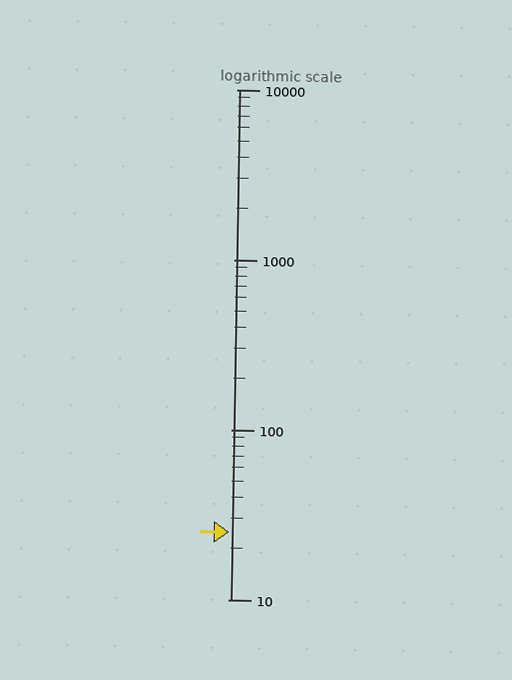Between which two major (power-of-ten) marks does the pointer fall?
The pointer is between 10 and 100.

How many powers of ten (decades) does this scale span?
The scale spans 3 decades, from 10 to 10000.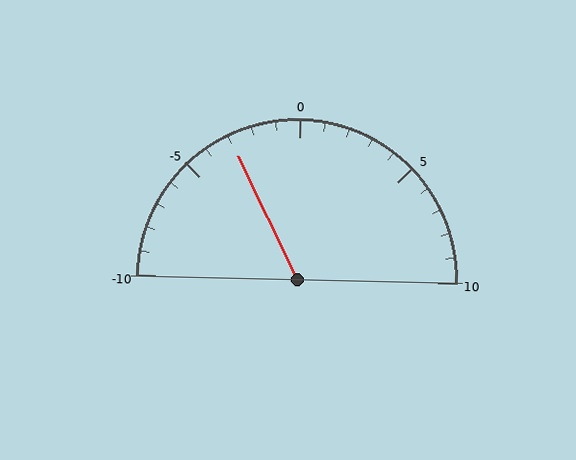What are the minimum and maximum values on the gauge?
The gauge ranges from -10 to 10.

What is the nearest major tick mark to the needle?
The nearest major tick mark is -5.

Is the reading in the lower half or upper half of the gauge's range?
The reading is in the lower half of the range (-10 to 10).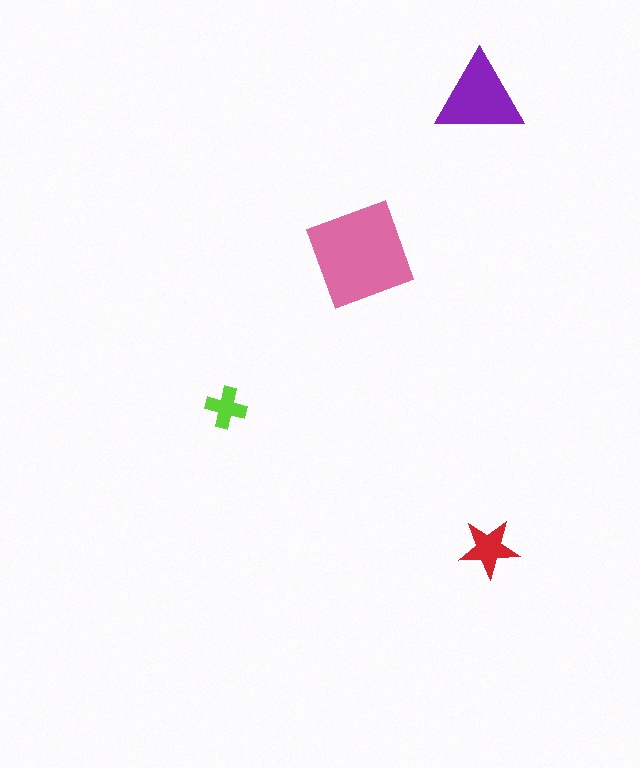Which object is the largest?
The pink square.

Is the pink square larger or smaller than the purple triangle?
Larger.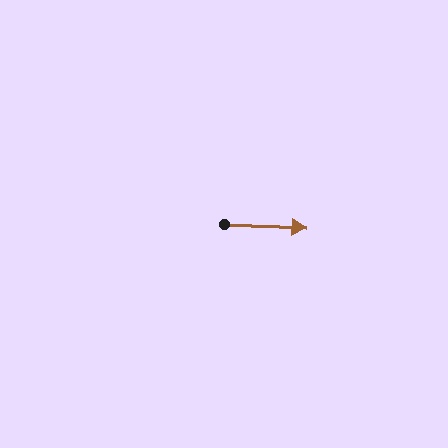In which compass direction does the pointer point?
East.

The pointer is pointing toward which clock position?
Roughly 3 o'clock.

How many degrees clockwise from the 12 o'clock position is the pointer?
Approximately 93 degrees.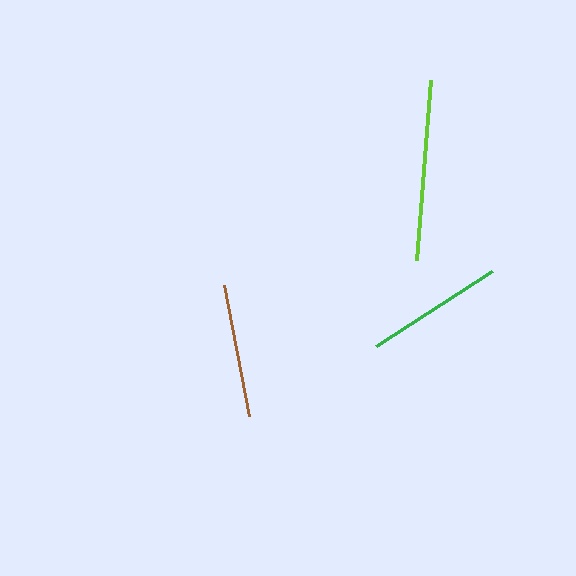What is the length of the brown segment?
The brown segment is approximately 133 pixels long.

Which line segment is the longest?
The lime line is the longest at approximately 181 pixels.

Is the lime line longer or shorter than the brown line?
The lime line is longer than the brown line.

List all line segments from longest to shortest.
From longest to shortest: lime, green, brown.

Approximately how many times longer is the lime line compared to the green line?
The lime line is approximately 1.3 times the length of the green line.